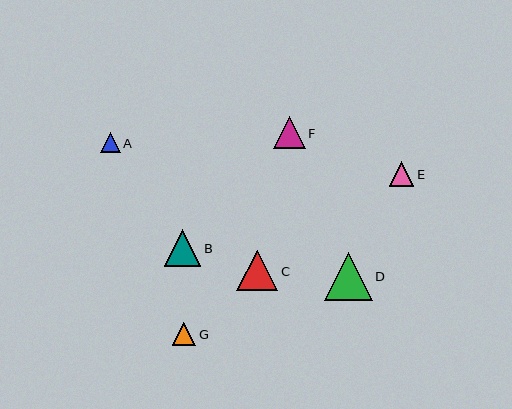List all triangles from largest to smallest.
From largest to smallest: D, C, B, F, E, G, A.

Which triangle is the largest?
Triangle D is the largest with a size of approximately 48 pixels.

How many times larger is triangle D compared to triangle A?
Triangle D is approximately 2.5 times the size of triangle A.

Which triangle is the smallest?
Triangle A is the smallest with a size of approximately 19 pixels.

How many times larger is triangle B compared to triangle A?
Triangle B is approximately 1.9 times the size of triangle A.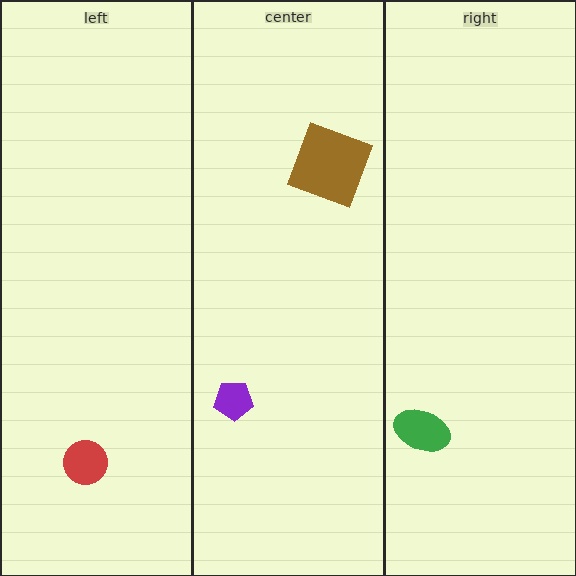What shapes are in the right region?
The green ellipse.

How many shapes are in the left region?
1.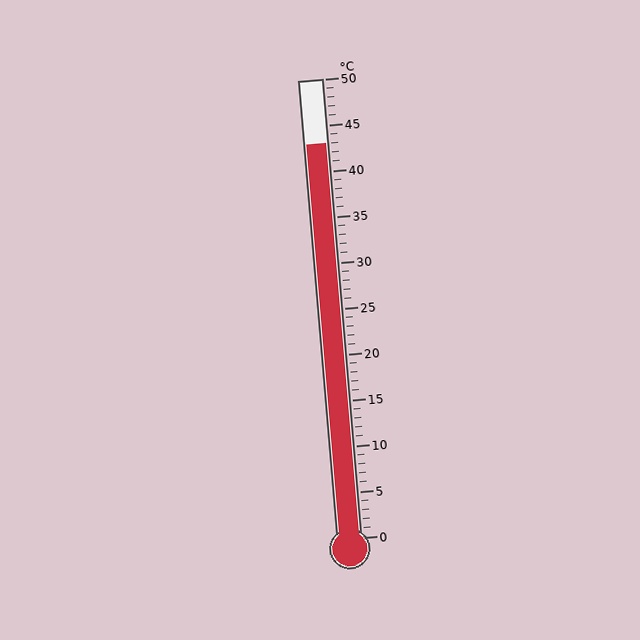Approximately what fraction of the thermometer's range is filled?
The thermometer is filled to approximately 85% of its range.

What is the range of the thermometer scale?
The thermometer scale ranges from 0°C to 50°C.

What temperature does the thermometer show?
The thermometer shows approximately 43°C.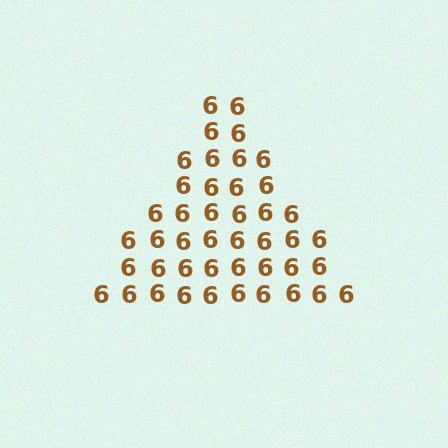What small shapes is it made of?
It is made of small digit 6's.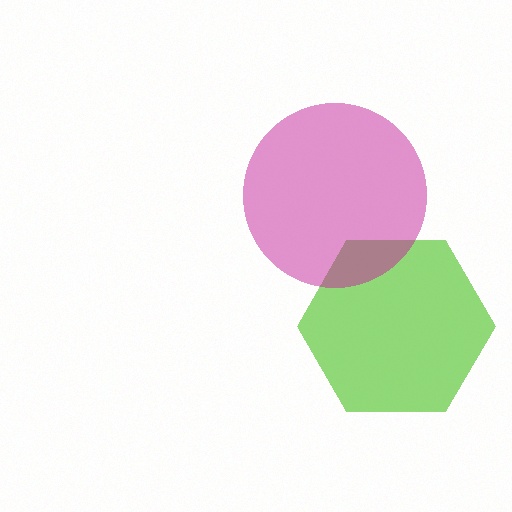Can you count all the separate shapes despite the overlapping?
Yes, there are 2 separate shapes.